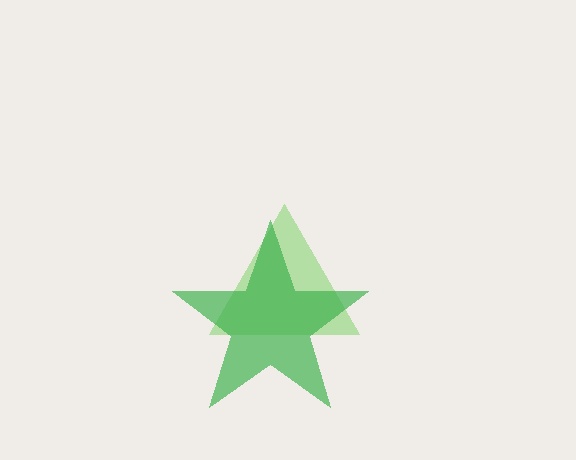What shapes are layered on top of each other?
The layered shapes are: a lime triangle, a green star.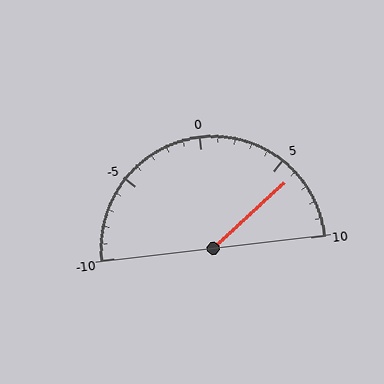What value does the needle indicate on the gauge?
The needle indicates approximately 6.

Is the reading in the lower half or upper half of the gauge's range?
The reading is in the upper half of the range (-10 to 10).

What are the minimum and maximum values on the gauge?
The gauge ranges from -10 to 10.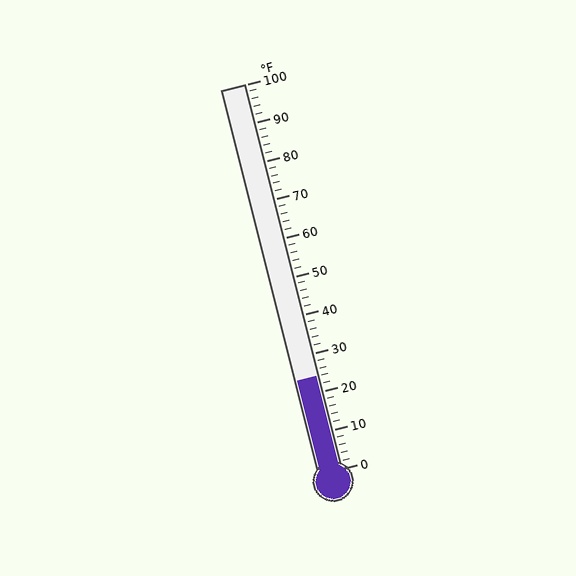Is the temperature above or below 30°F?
The temperature is below 30°F.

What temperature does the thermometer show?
The thermometer shows approximately 24°F.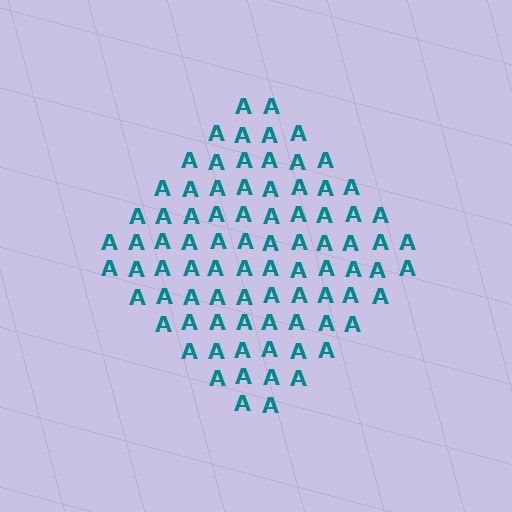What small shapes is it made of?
It is made of small letter A's.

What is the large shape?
The large shape is a diamond.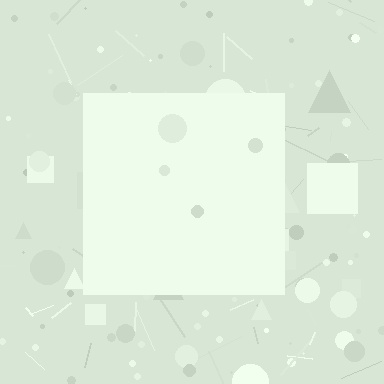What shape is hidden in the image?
A square is hidden in the image.